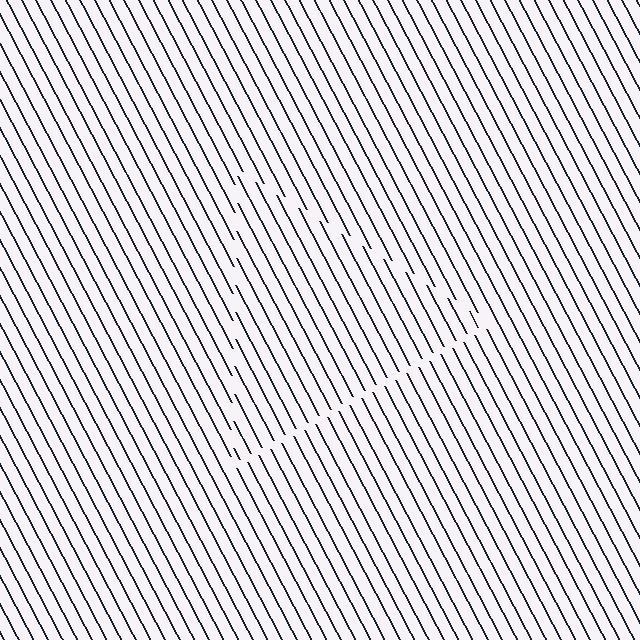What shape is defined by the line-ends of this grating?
An illusory triangle. The interior of the shape contains the same grating, shifted by half a period — the contour is defined by the phase discontinuity where line-ends from the inner and outer gratings abut.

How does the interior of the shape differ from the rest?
The interior of the shape contains the same grating, shifted by half a period — the contour is defined by the phase discontinuity where line-ends from the inner and outer gratings abut.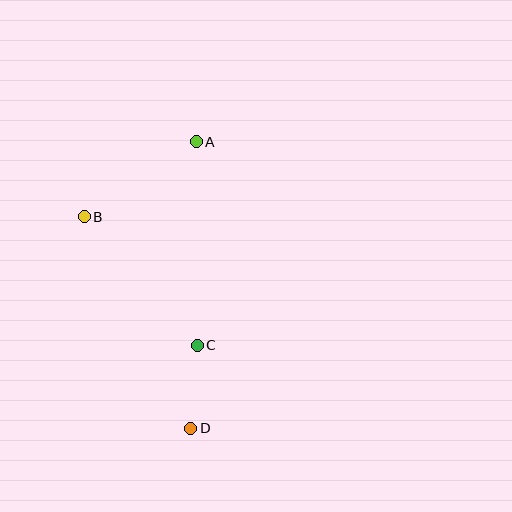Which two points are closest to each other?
Points C and D are closest to each other.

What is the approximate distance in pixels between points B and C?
The distance between B and C is approximately 171 pixels.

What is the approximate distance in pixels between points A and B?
The distance between A and B is approximately 135 pixels.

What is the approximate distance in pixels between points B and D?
The distance between B and D is approximately 237 pixels.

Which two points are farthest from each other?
Points A and D are farthest from each other.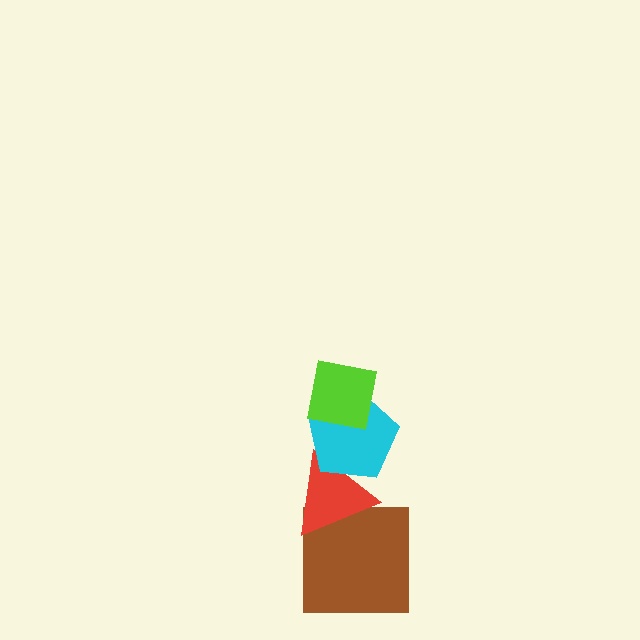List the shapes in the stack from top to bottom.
From top to bottom: the lime square, the cyan pentagon, the red triangle, the brown square.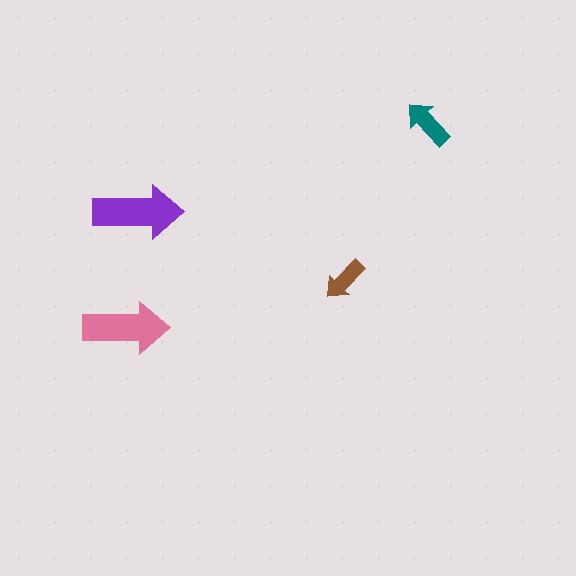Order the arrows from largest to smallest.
the purple one, the pink one, the teal one, the brown one.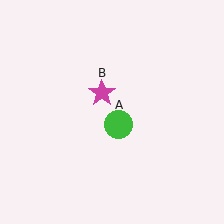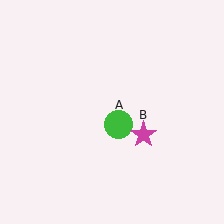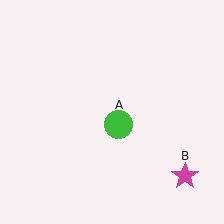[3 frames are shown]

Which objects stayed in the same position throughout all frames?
Green circle (object A) remained stationary.